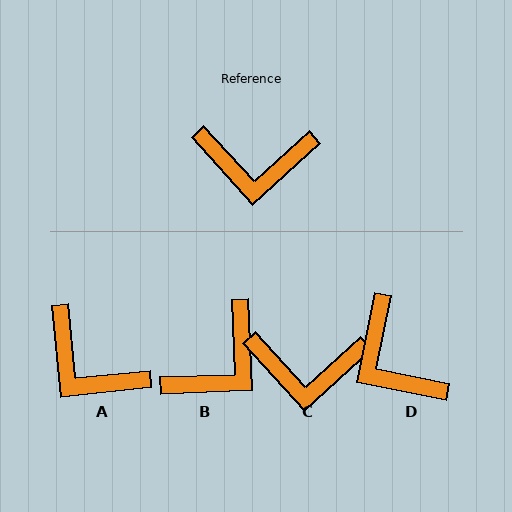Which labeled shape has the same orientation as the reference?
C.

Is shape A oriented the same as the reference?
No, it is off by about 36 degrees.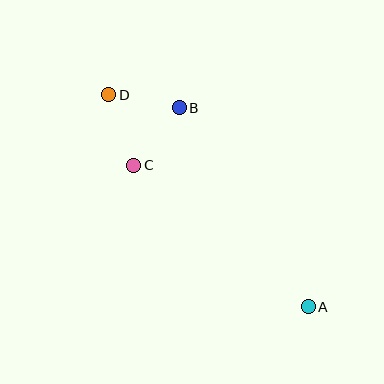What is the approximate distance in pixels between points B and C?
The distance between B and C is approximately 73 pixels.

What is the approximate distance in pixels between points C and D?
The distance between C and D is approximately 75 pixels.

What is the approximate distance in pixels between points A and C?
The distance between A and C is approximately 224 pixels.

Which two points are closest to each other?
Points B and D are closest to each other.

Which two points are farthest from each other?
Points A and D are farthest from each other.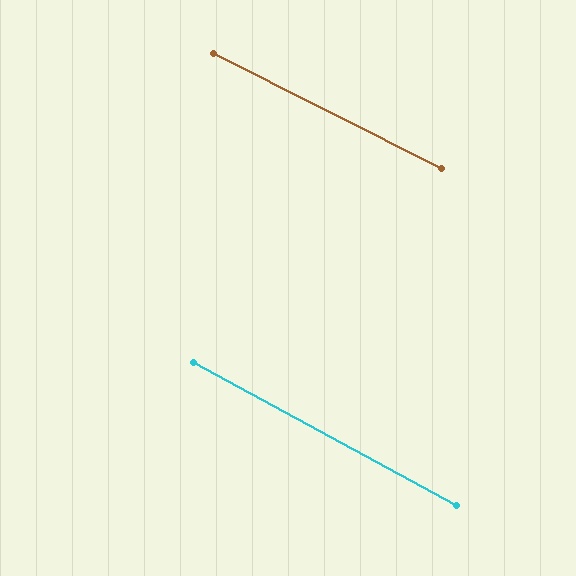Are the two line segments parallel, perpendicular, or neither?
Parallel — their directions differ by only 1.7°.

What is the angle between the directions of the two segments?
Approximately 2 degrees.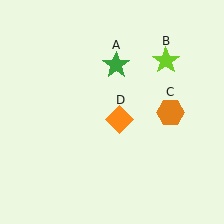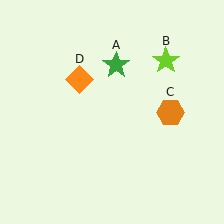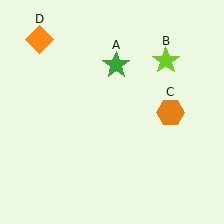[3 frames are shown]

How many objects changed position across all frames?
1 object changed position: orange diamond (object D).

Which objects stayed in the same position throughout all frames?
Green star (object A) and lime star (object B) and orange hexagon (object C) remained stationary.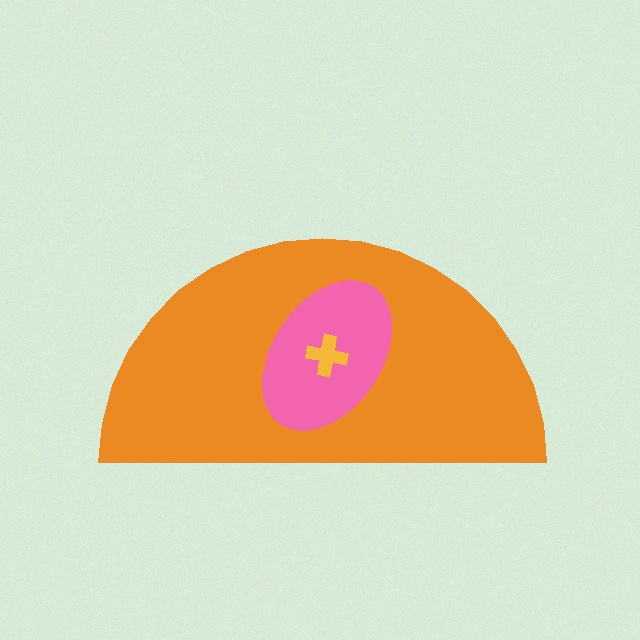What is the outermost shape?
The orange semicircle.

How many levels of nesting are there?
3.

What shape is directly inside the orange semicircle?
The pink ellipse.